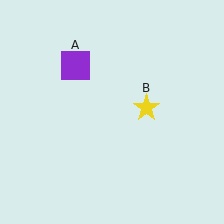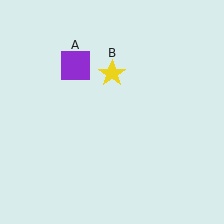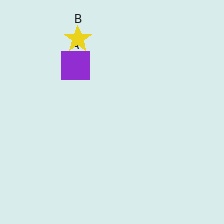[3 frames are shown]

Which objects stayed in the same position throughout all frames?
Purple square (object A) remained stationary.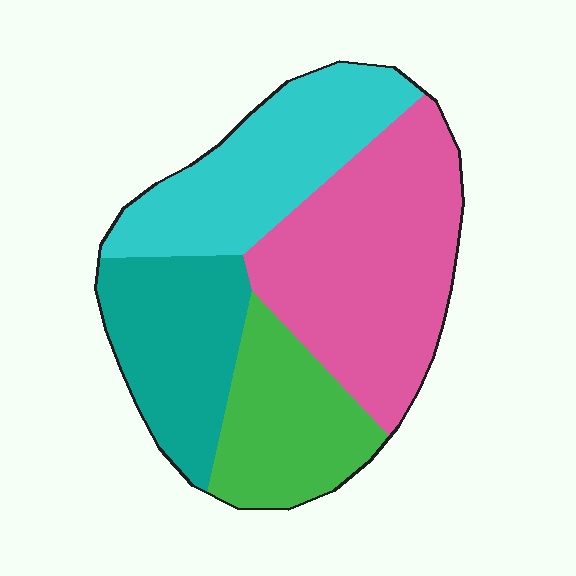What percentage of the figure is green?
Green covers 19% of the figure.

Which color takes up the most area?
Pink, at roughly 35%.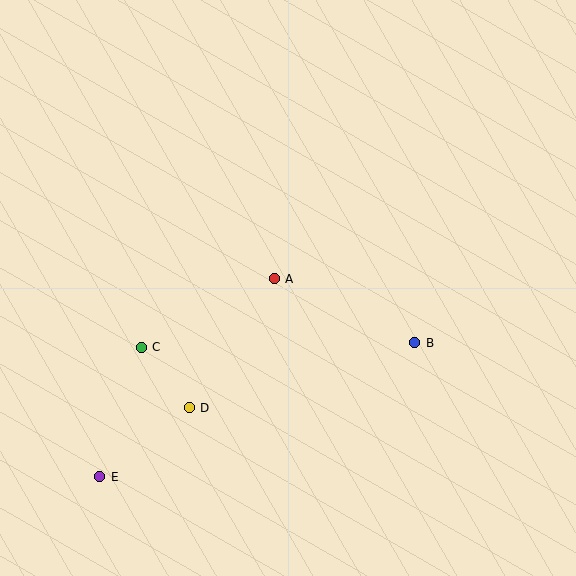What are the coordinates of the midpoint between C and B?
The midpoint between C and B is at (278, 345).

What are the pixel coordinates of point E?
Point E is at (100, 477).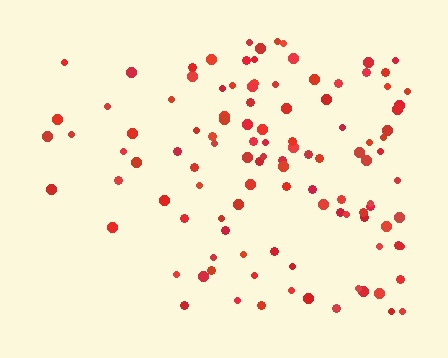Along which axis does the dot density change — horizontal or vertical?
Horizontal.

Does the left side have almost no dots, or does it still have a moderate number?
Still a moderate number, just noticeably fewer than the right.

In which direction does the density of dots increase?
From left to right, with the right side densest.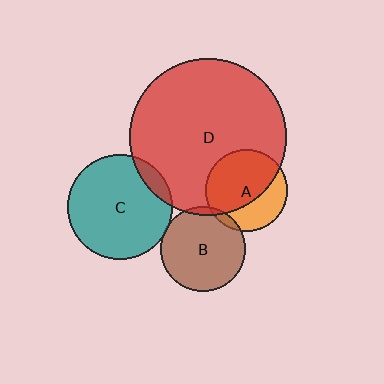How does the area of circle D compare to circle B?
Approximately 3.4 times.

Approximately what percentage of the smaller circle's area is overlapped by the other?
Approximately 65%.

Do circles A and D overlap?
Yes.